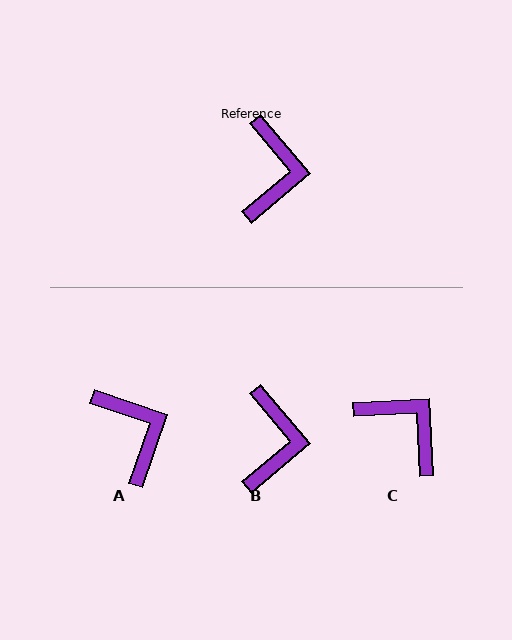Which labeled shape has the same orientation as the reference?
B.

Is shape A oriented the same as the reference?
No, it is off by about 31 degrees.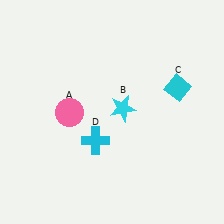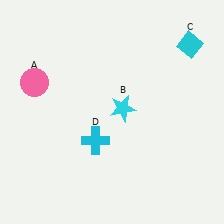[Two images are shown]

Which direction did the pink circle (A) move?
The pink circle (A) moved left.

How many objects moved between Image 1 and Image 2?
2 objects moved between the two images.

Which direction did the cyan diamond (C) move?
The cyan diamond (C) moved up.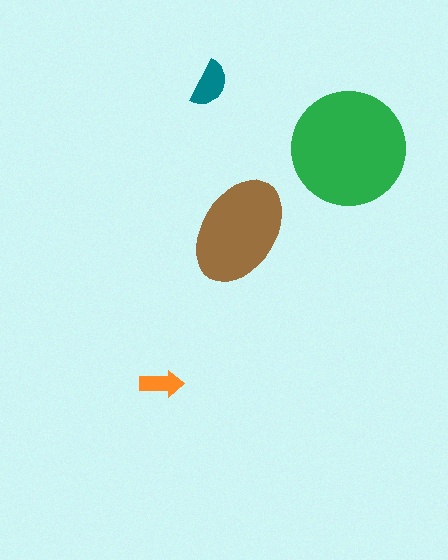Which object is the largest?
The green circle.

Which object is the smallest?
The orange arrow.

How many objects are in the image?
There are 4 objects in the image.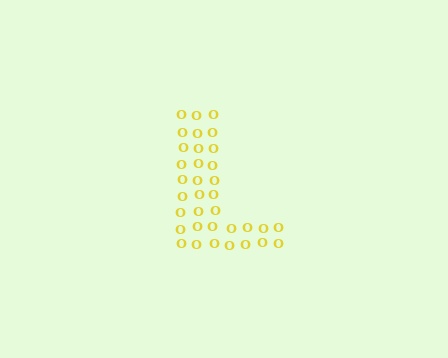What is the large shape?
The large shape is the letter L.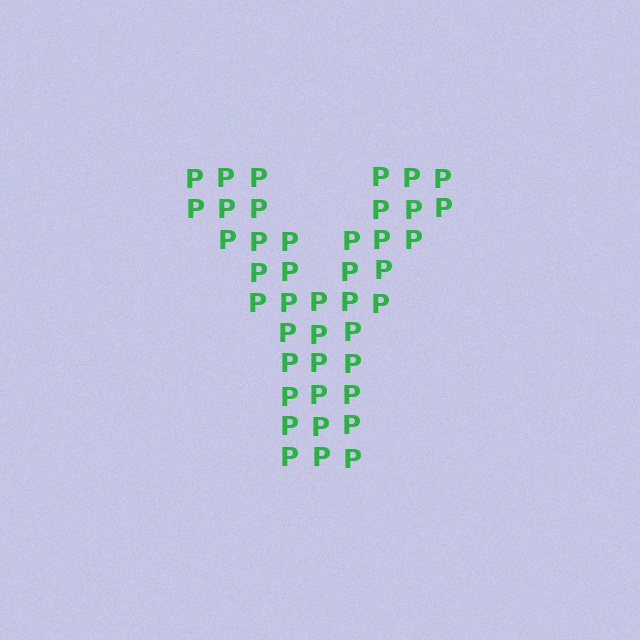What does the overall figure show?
The overall figure shows the letter Y.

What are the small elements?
The small elements are letter P's.